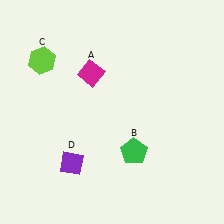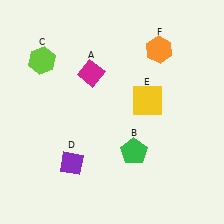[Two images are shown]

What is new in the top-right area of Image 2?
A yellow square (E) was added in the top-right area of Image 2.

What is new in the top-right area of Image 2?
An orange hexagon (F) was added in the top-right area of Image 2.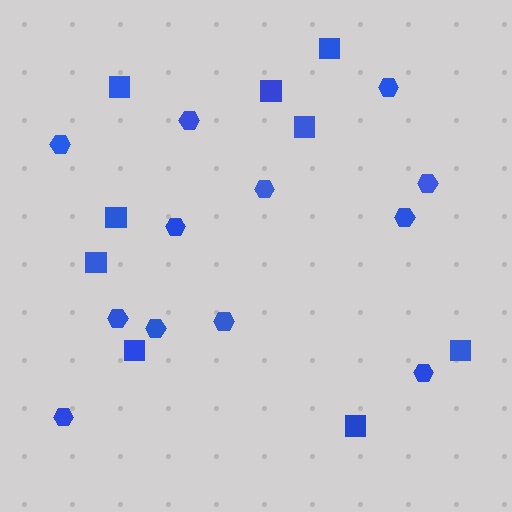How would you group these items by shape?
There are 2 groups: one group of hexagons (12) and one group of squares (9).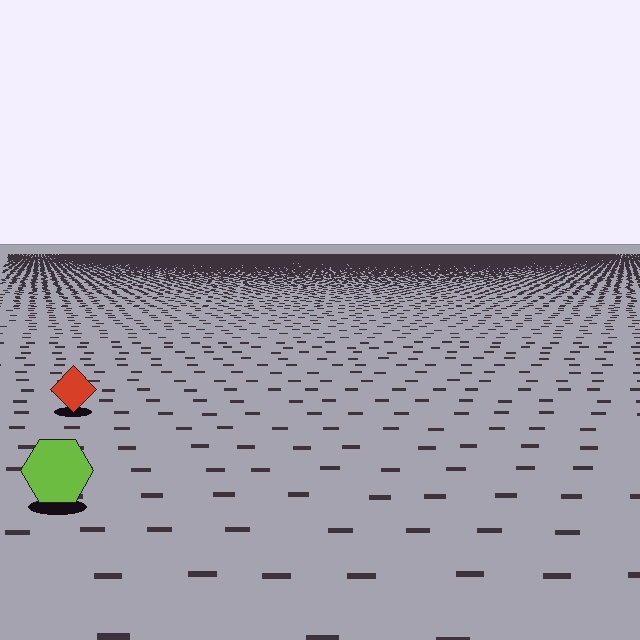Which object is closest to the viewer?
The lime hexagon is closest. The texture marks near it are larger and more spread out.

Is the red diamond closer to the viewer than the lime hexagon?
No. The lime hexagon is closer — you can tell from the texture gradient: the ground texture is coarser near it.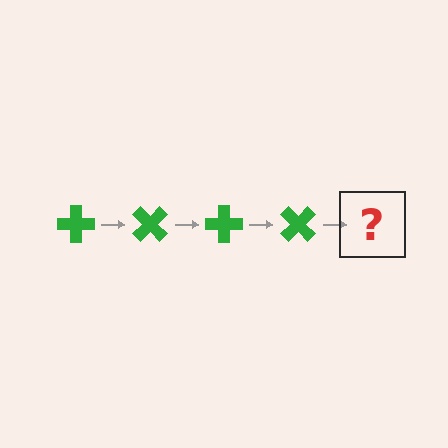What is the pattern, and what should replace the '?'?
The pattern is that the cross rotates 45 degrees each step. The '?' should be a green cross rotated 180 degrees.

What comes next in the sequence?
The next element should be a green cross rotated 180 degrees.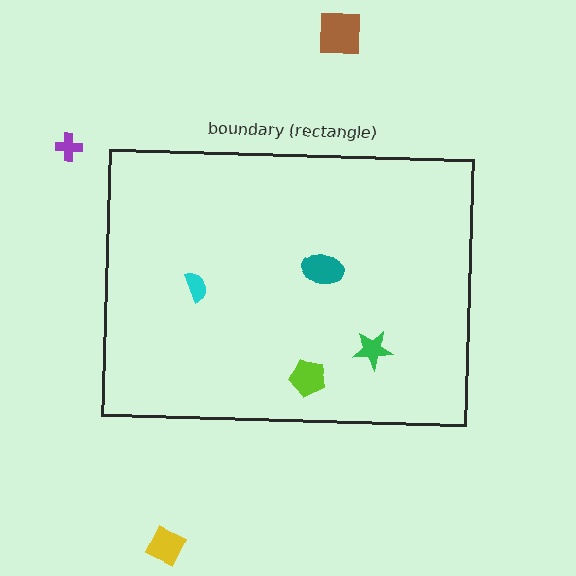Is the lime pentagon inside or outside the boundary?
Inside.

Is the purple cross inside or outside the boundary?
Outside.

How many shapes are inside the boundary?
4 inside, 3 outside.